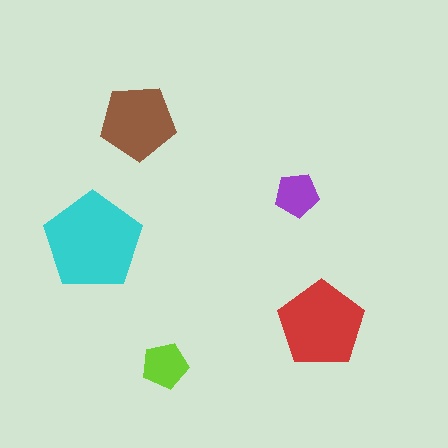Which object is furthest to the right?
The red pentagon is rightmost.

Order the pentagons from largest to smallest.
the cyan one, the red one, the brown one, the lime one, the purple one.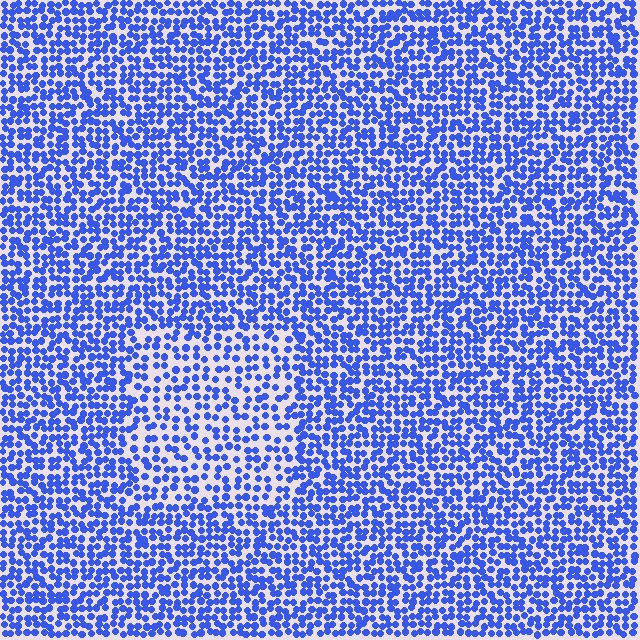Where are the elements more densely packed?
The elements are more densely packed outside the rectangle boundary.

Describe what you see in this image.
The image contains small blue elements arranged at two different densities. A rectangle-shaped region is visible where the elements are less densely packed than the surrounding area.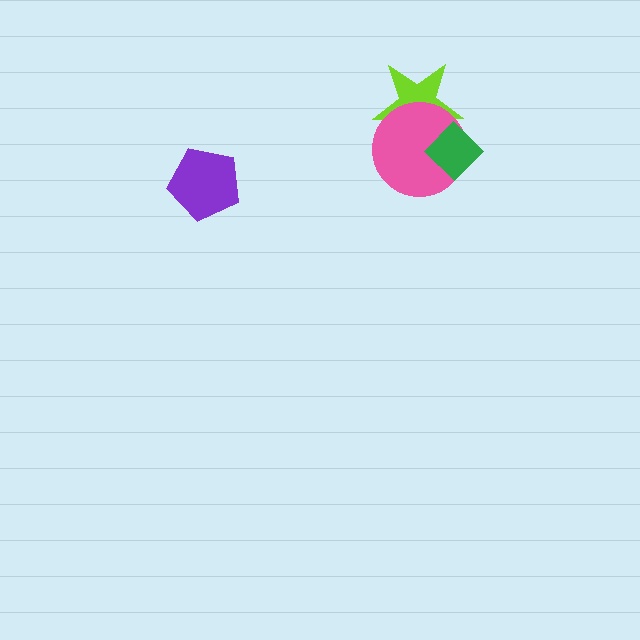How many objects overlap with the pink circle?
2 objects overlap with the pink circle.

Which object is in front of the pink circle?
The green diamond is in front of the pink circle.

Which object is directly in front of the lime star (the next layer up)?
The pink circle is directly in front of the lime star.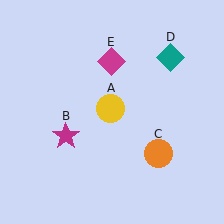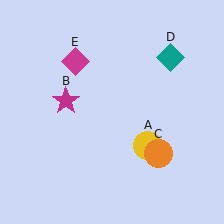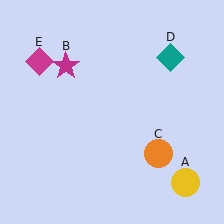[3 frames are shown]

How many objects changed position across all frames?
3 objects changed position: yellow circle (object A), magenta star (object B), magenta diamond (object E).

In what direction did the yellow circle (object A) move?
The yellow circle (object A) moved down and to the right.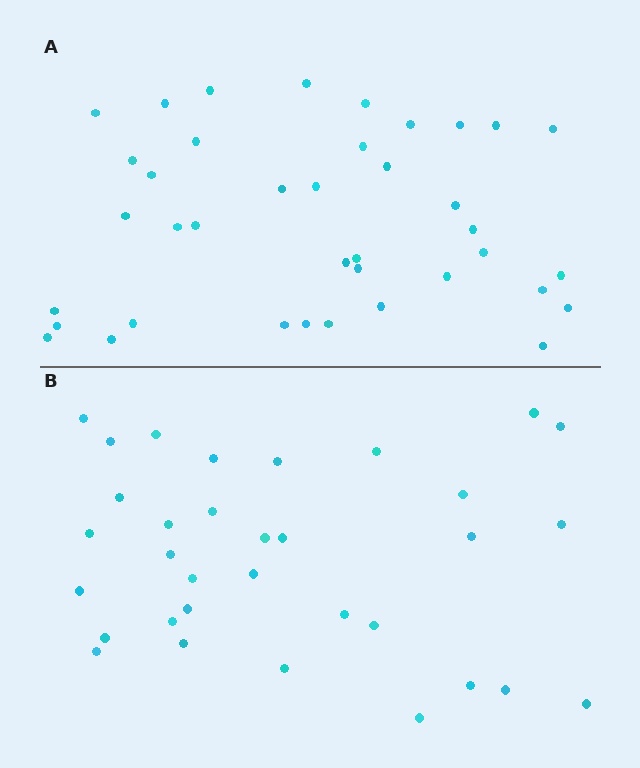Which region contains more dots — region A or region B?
Region A (the top region) has more dots.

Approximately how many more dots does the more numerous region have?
Region A has about 6 more dots than region B.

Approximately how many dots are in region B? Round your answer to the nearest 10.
About 30 dots. (The exact count is 33, which rounds to 30.)